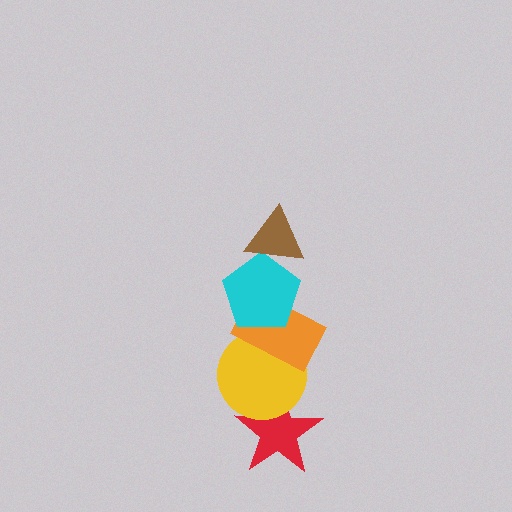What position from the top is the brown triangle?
The brown triangle is 1st from the top.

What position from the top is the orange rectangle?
The orange rectangle is 3rd from the top.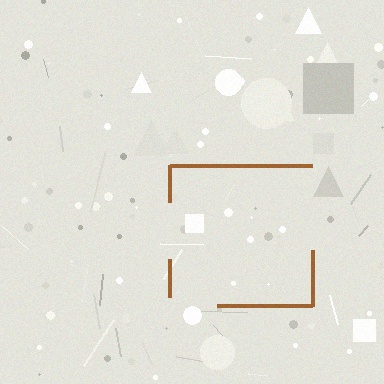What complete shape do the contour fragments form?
The contour fragments form a square.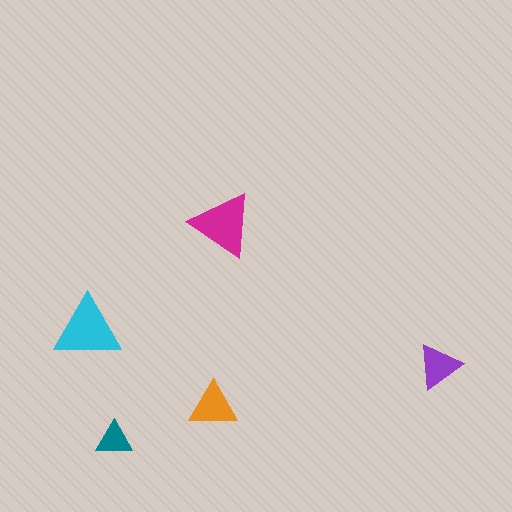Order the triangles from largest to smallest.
the cyan one, the magenta one, the orange one, the purple one, the teal one.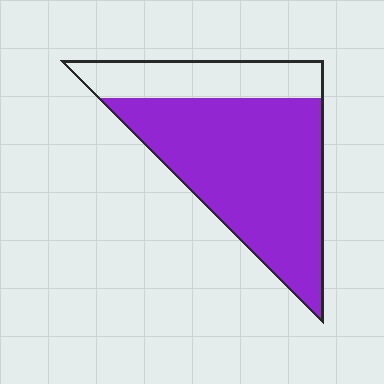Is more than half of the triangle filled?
Yes.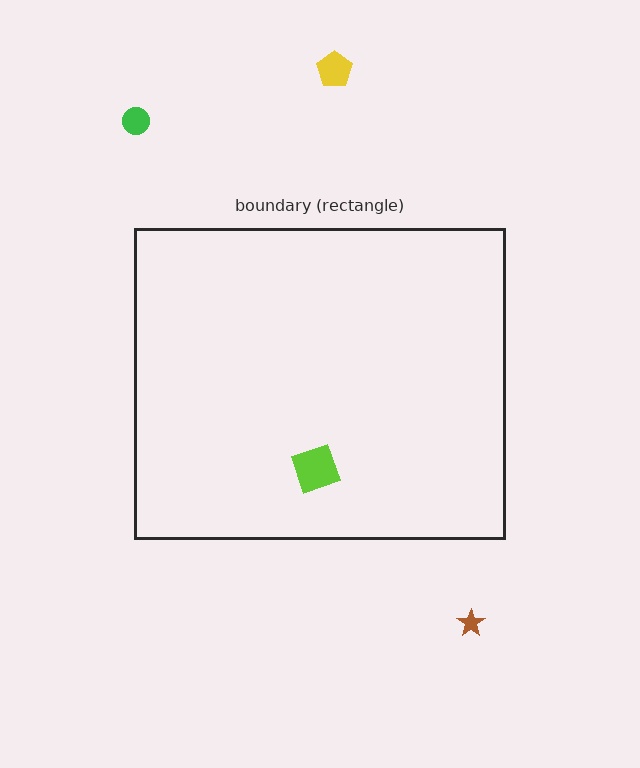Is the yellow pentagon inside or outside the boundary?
Outside.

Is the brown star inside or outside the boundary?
Outside.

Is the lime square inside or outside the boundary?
Inside.